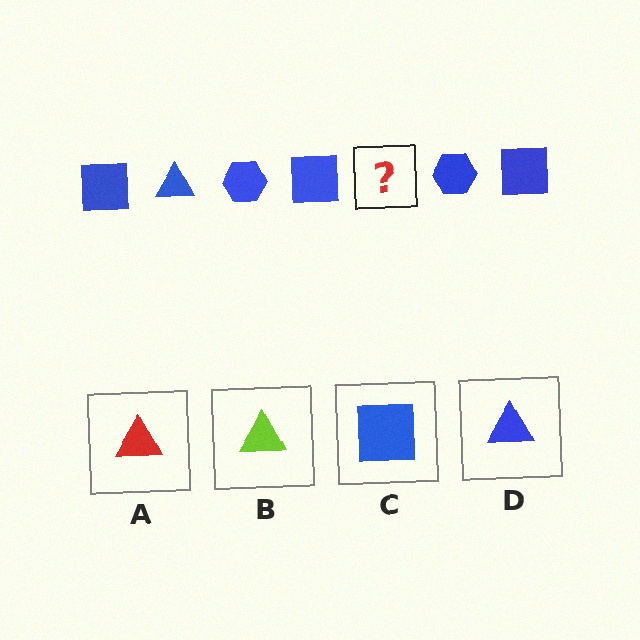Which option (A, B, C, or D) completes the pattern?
D.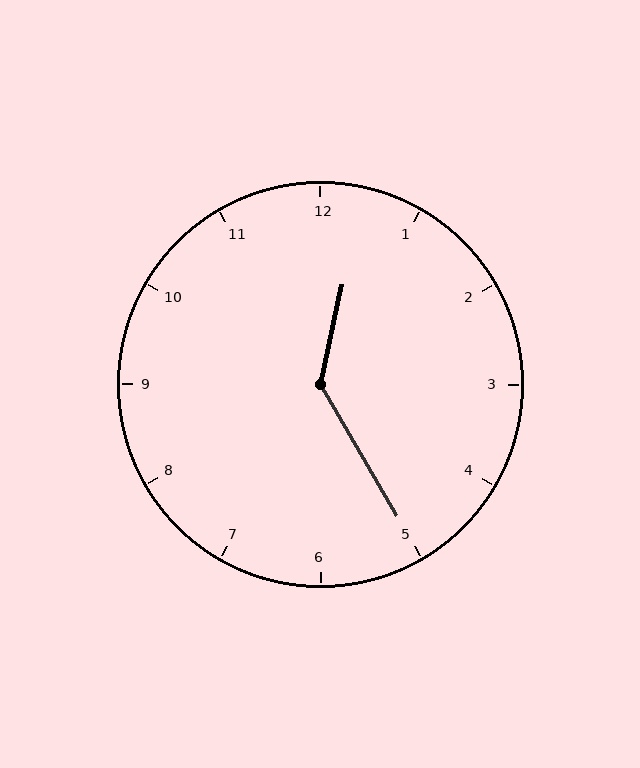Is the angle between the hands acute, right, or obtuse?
It is obtuse.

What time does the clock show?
12:25.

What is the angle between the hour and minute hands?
Approximately 138 degrees.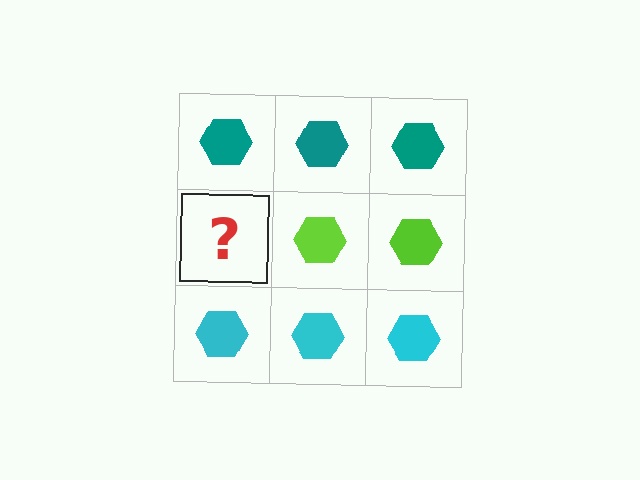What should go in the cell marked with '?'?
The missing cell should contain a lime hexagon.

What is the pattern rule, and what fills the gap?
The rule is that each row has a consistent color. The gap should be filled with a lime hexagon.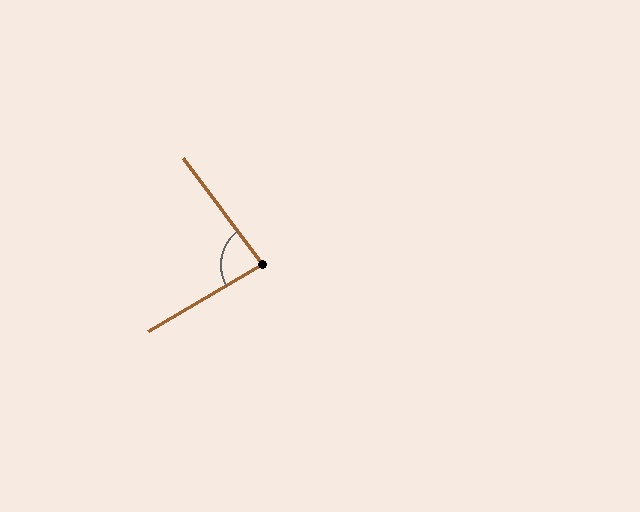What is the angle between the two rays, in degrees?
Approximately 84 degrees.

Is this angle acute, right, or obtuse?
It is acute.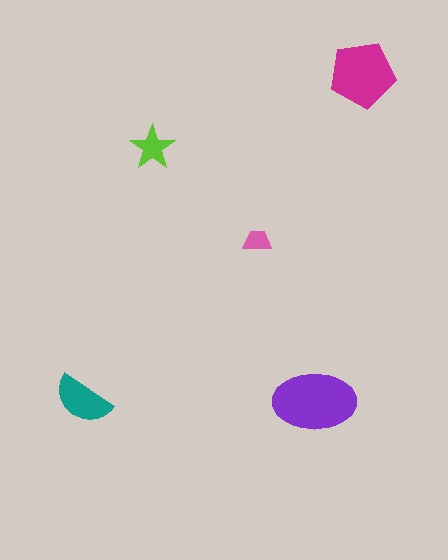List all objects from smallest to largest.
The pink trapezoid, the lime star, the teal semicircle, the magenta pentagon, the purple ellipse.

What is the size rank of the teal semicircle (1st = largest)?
3rd.